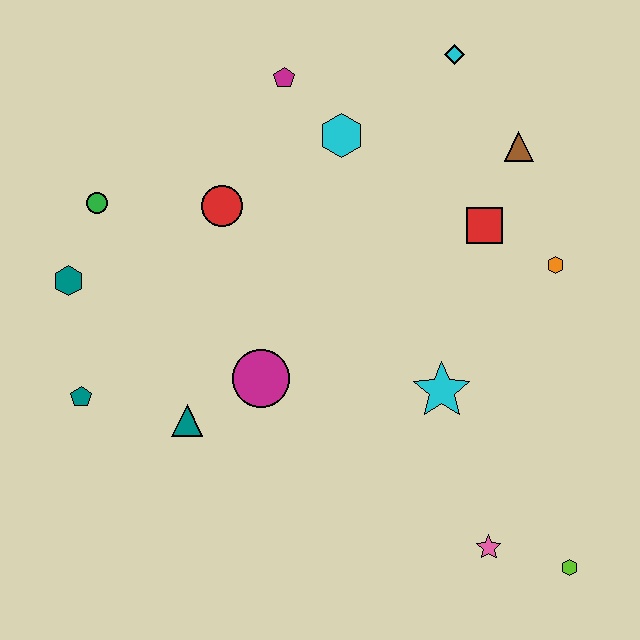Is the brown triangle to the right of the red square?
Yes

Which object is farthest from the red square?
The teal pentagon is farthest from the red square.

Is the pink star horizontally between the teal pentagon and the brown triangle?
Yes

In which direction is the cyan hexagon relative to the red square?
The cyan hexagon is to the left of the red square.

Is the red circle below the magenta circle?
No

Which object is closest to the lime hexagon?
The pink star is closest to the lime hexagon.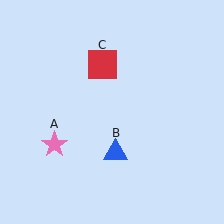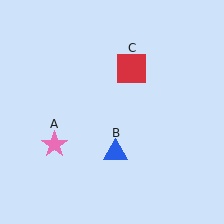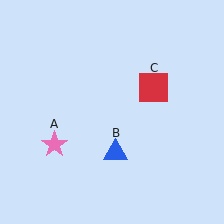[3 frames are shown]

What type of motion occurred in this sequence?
The red square (object C) rotated clockwise around the center of the scene.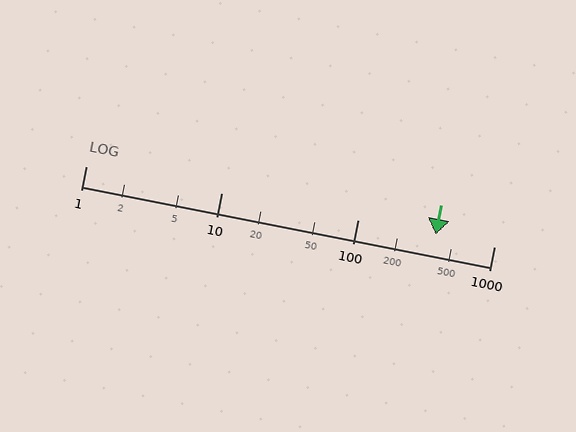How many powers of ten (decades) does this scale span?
The scale spans 3 decades, from 1 to 1000.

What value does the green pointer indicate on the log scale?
The pointer indicates approximately 370.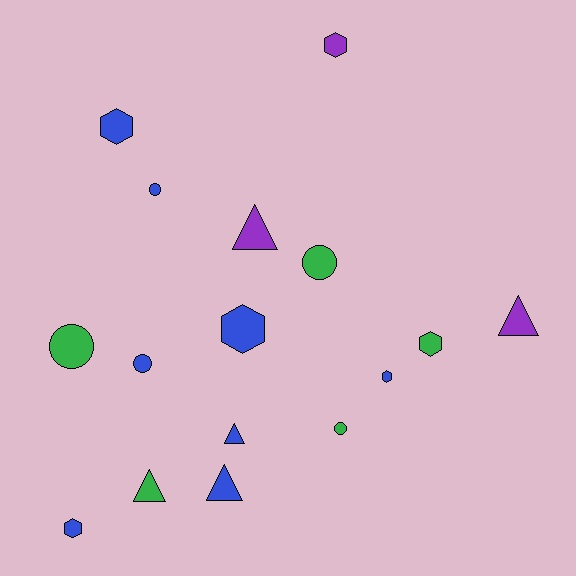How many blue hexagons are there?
There are 4 blue hexagons.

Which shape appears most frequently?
Hexagon, with 6 objects.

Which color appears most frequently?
Blue, with 8 objects.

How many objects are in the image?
There are 16 objects.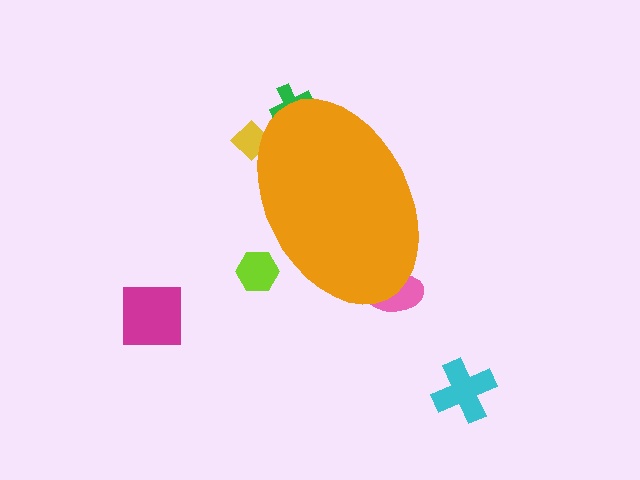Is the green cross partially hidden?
Yes, the green cross is partially hidden behind the orange ellipse.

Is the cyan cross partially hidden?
No, the cyan cross is fully visible.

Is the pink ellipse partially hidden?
Yes, the pink ellipse is partially hidden behind the orange ellipse.